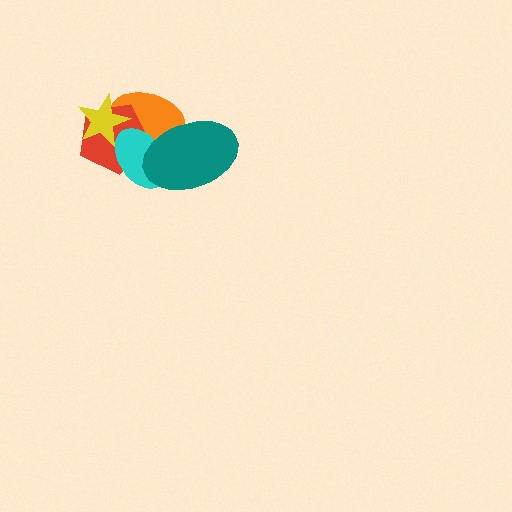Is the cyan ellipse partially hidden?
Yes, it is partially covered by another shape.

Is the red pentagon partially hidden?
Yes, it is partially covered by another shape.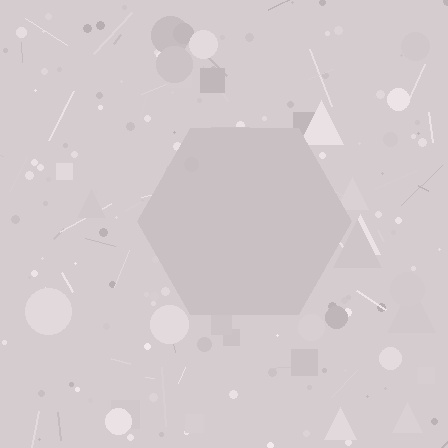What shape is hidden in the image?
A hexagon is hidden in the image.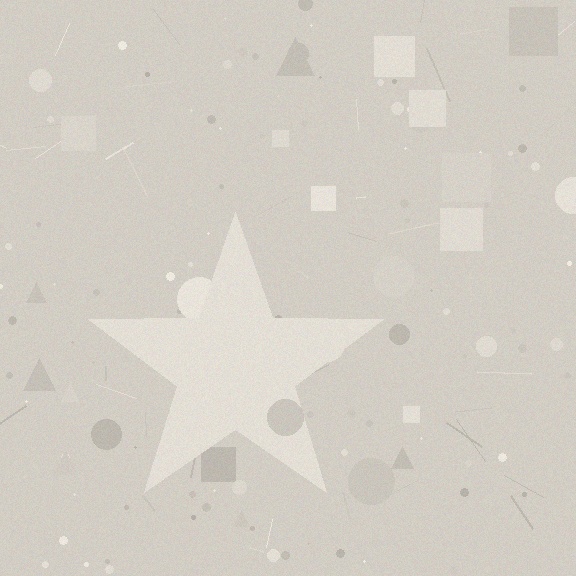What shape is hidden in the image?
A star is hidden in the image.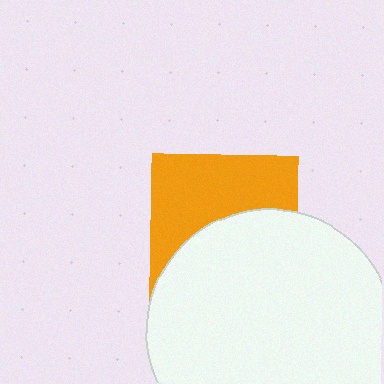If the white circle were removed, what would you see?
You would see the complete orange square.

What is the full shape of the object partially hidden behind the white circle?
The partially hidden object is an orange square.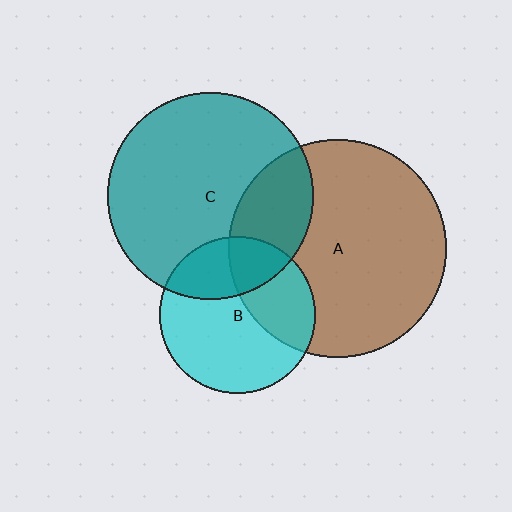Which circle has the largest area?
Circle A (brown).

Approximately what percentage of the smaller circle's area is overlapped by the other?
Approximately 35%.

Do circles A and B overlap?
Yes.